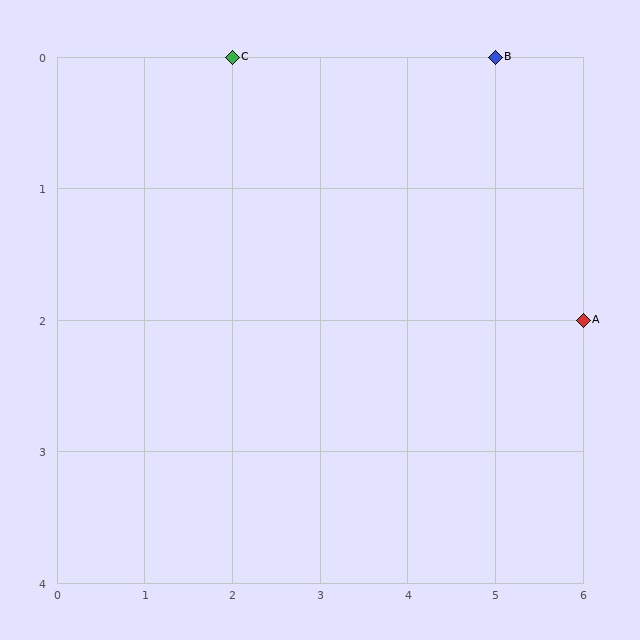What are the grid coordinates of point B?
Point B is at grid coordinates (5, 0).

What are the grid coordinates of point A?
Point A is at grid coordinates (6, 2).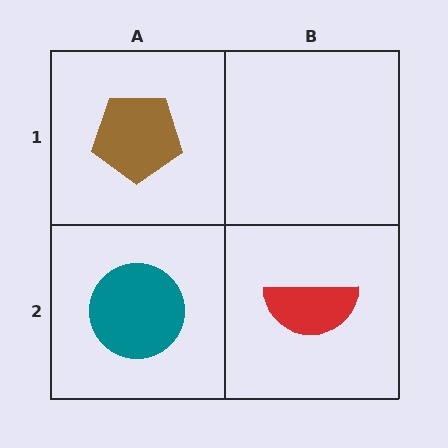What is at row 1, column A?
A brown pentagon.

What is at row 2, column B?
A red semicircle.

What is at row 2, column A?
A teal circle.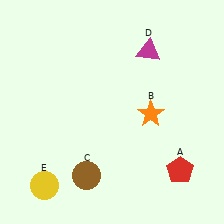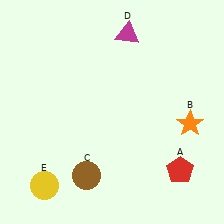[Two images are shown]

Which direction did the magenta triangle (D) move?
The magenta triangle (D) moved left.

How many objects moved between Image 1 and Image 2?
2 objects moved between the two images.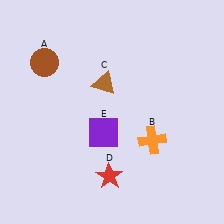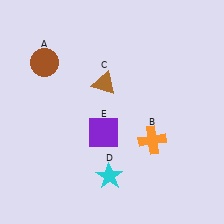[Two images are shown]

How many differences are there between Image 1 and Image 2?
There is 1 difference between the two images.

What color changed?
The star (D) changed from red in Image 1 to cyan in Image 2.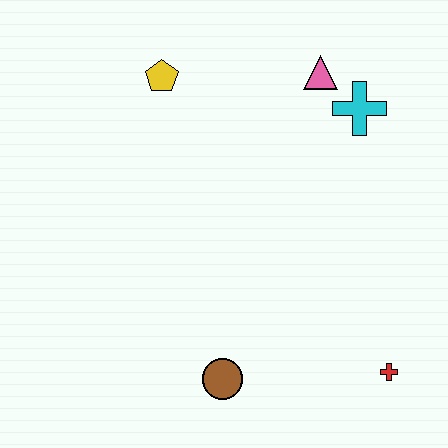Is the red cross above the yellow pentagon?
No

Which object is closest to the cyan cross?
The pink triangle is closest to the cyan cross.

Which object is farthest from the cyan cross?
The brown circle is farthest from the cyan cross.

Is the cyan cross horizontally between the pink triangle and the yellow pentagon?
No